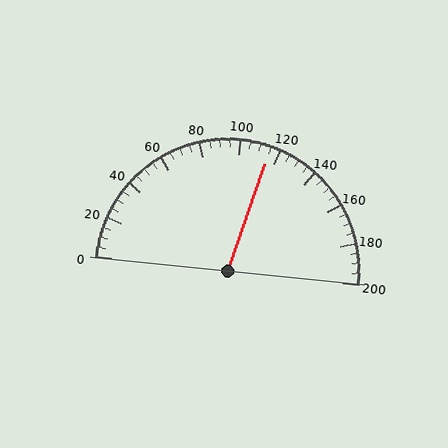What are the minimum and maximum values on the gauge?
The gauge ranges from 0 to 200.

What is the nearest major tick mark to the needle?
The nearest major tick mark is 120.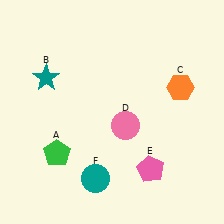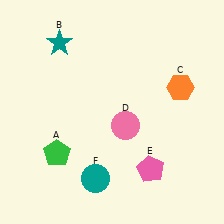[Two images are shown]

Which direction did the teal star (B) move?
The teal star (B) moved up.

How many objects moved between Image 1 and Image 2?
1 object moved between the two images.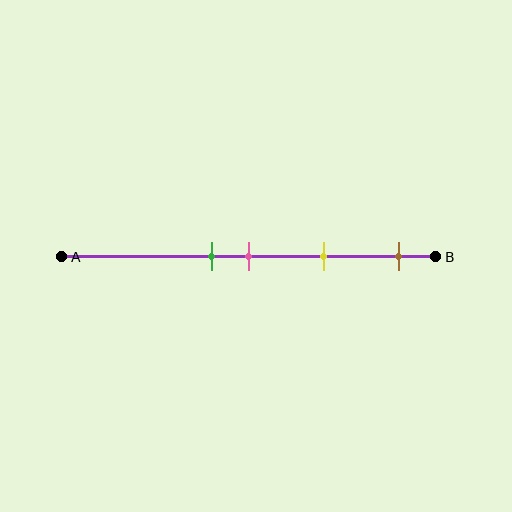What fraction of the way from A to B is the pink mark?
The pink mark is approximately 50% (0.5) of the way from A to B.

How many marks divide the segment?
There are 4 marks dividing the segment.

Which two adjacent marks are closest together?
The green and pink marks are the closest adjacent pair.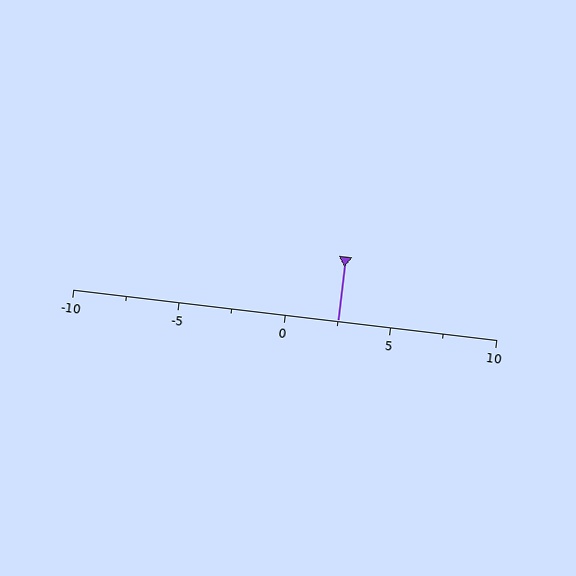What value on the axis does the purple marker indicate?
The marker indicates approximately 2.5.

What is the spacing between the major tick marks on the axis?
The major ticks are spaced 5 apart.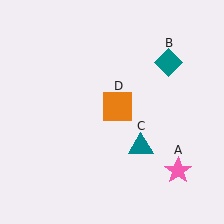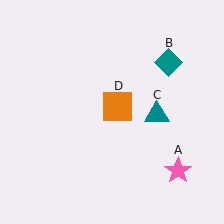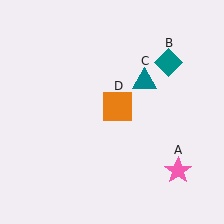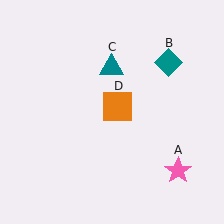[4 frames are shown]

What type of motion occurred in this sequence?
The teal triangle (object C) rotated counterclockwise around the center of the scene.